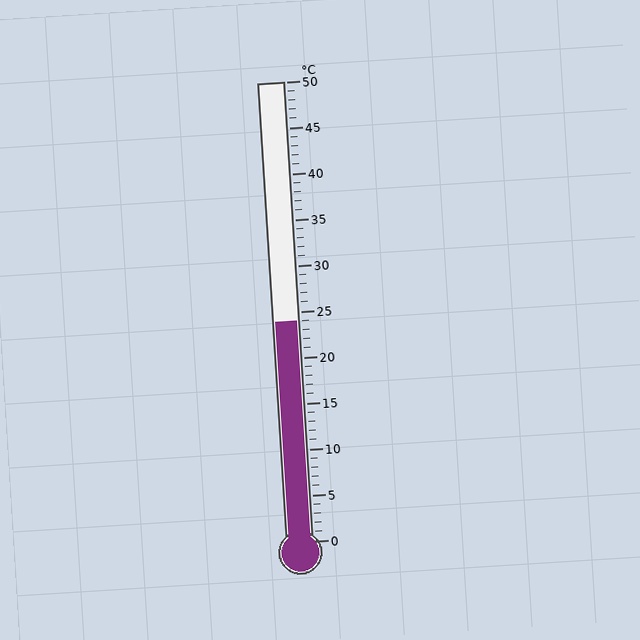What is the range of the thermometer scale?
The thermometer scale ranges from 0°C to 50°C.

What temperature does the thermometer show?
The thermometer shows approximately 24°C.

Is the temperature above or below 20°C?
The temperature is above 20°C.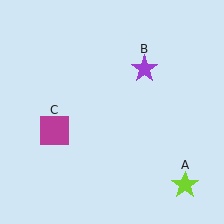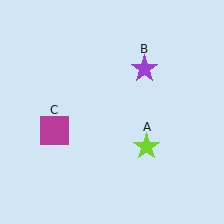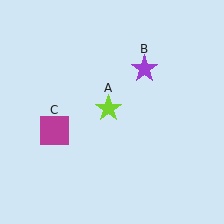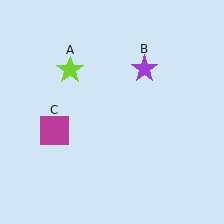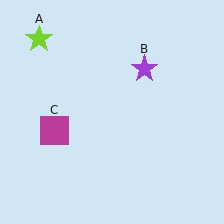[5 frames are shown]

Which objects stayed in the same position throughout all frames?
Purple star (object B) and magenta square (object C) remained stationary.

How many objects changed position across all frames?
1 object changed position: lime star (object A).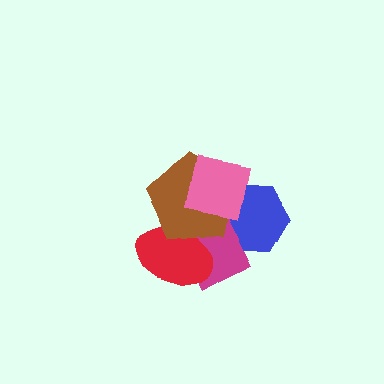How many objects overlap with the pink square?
3 objects overlap with the pink square.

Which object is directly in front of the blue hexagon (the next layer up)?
The magenta rectangle is directly in front of the blue hexagon.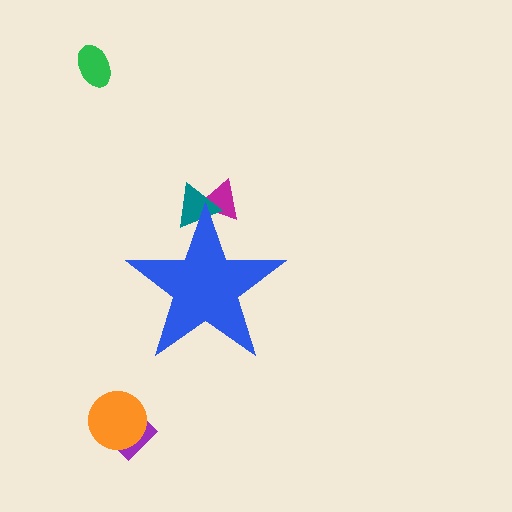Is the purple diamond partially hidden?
No, the purple diamond is fully visible.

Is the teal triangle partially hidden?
Yes, the teal triangle is partially hidden behind the blue star.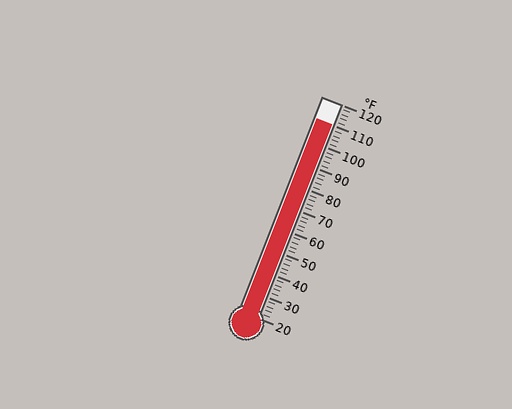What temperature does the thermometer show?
The thermometer shows approximately 110°F.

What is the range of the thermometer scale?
The thermometer scale ranges from 20°F to 120°F.